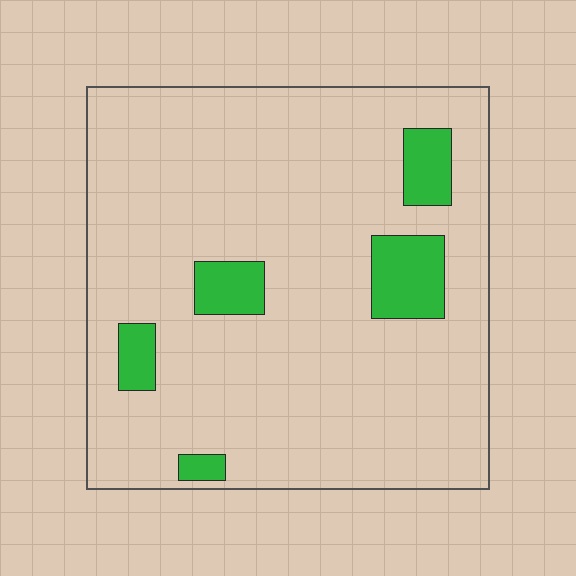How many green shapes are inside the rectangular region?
5.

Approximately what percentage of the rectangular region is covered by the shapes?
Approximately 10%.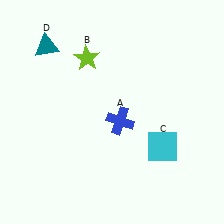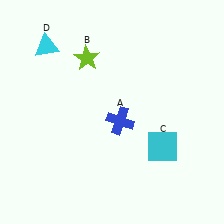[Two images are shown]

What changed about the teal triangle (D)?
In Image 1, D is teal. In Image 2, it changed to cyan.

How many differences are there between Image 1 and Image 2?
There is 1 difference between the two images.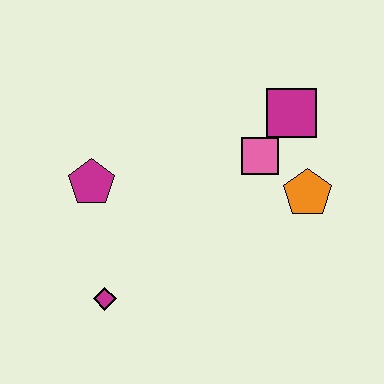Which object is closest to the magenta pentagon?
The magenta diamond is closest to the magenta pentagon.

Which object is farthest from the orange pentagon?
The magenta diamond is farthest from the orange pentagon.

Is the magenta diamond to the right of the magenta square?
No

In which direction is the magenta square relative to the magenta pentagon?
The magenta square is to the right of the magenta pentagon.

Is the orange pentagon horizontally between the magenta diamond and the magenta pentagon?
No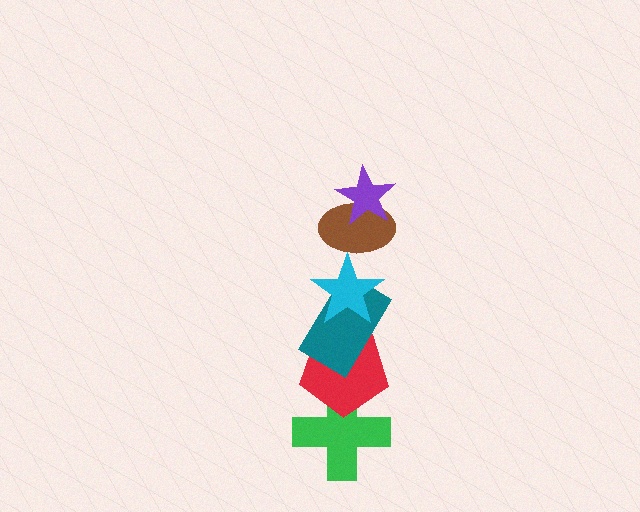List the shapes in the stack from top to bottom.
From top to bottom: the purple star, the brown ellipse, the cyan star, the teal rectangle, the red pentagon, the green cross.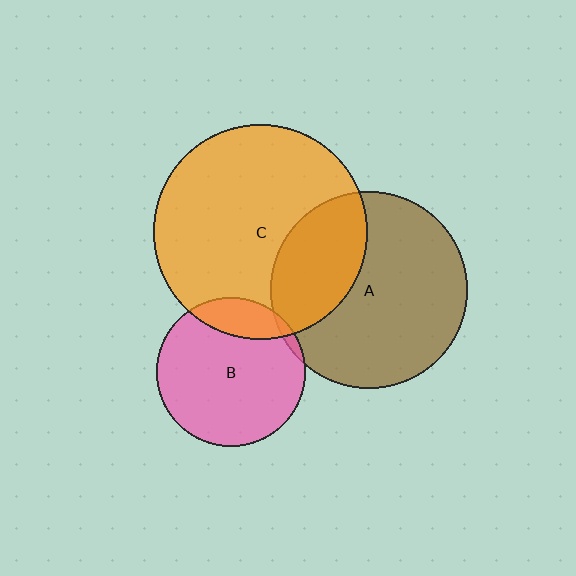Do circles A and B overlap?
Yes.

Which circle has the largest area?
Circle C (orange).